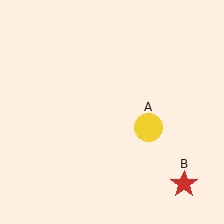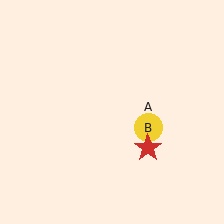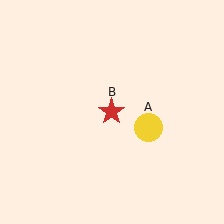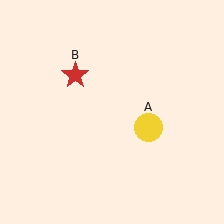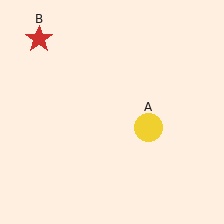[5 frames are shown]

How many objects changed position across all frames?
1 object changed position: red star (object B).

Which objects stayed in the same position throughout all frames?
Yellow circle (object A) remained stationary.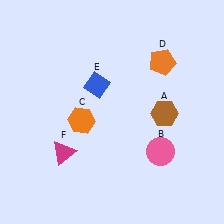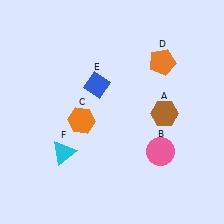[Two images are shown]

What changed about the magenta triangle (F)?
In Image 1, F is magenta. In Image 2, it changed to cyan.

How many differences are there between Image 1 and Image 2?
There is 1 difference between the two images.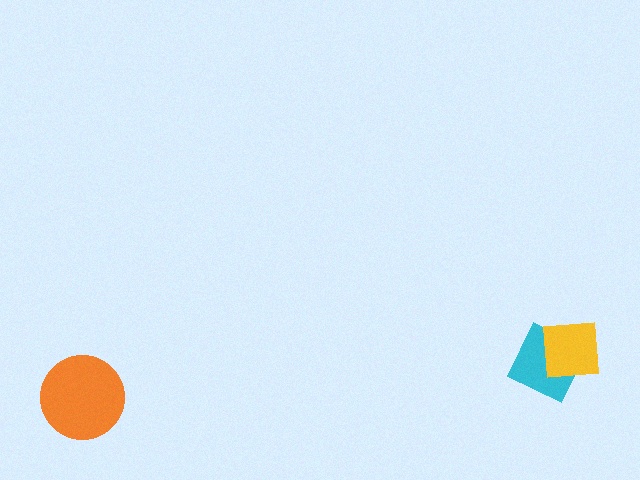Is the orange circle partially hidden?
No, no other shape covers it.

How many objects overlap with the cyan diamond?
1 object overlaps with the cyan diamond.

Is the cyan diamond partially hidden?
Yes, it is partially covered by another shape.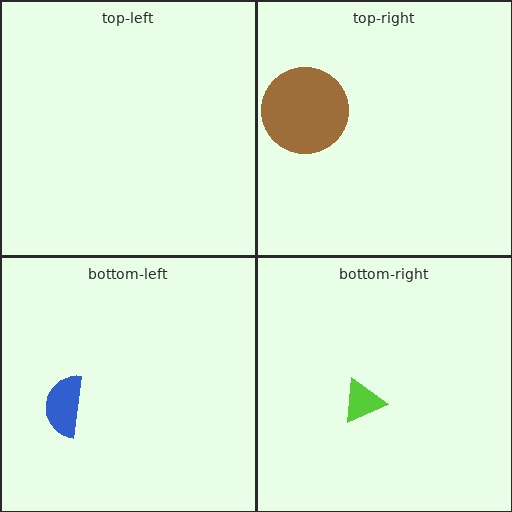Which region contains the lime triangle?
The bottom-right region.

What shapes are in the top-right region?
The brown circle.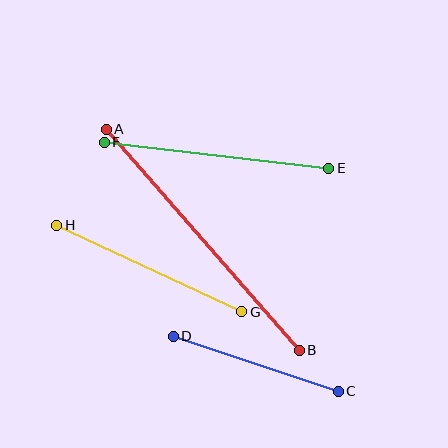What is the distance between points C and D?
The distance is approximately 174 pixels.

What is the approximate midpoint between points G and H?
The midpoint is at approximately (149, 269) pixels.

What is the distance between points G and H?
The distance is approximately 204 pixels.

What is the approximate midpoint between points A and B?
The midpoint is at approximately (203, 240) pixels.